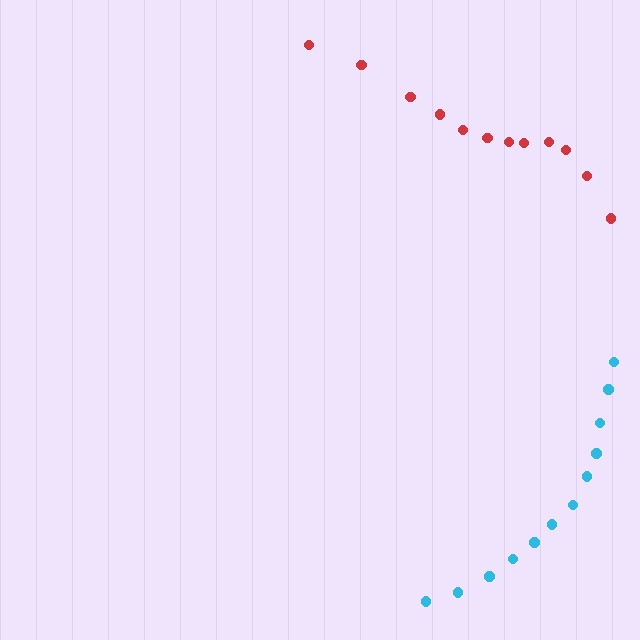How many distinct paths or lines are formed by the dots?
There are 2 distinct paths.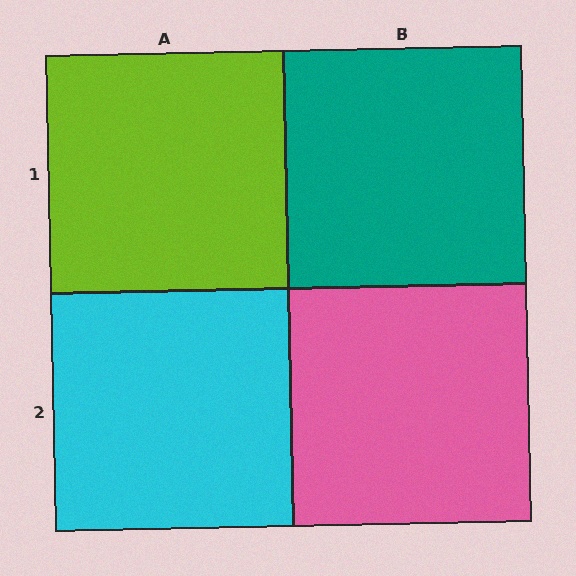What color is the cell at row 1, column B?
Teal.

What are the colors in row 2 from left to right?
Cyan, pink.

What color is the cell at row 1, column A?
Lime.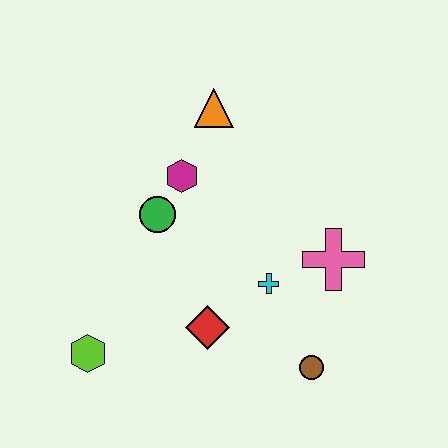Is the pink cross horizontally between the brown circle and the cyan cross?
No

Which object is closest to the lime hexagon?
The red diamond is closest to the lime hexagon.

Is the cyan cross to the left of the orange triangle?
No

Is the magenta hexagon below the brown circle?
No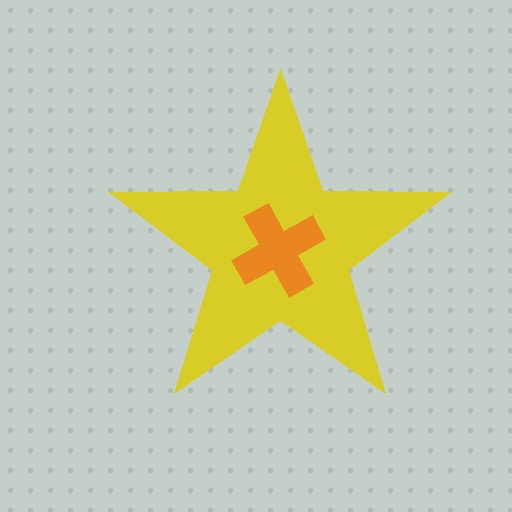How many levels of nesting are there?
2.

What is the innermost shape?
The orange cross.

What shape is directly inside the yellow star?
The orange cross.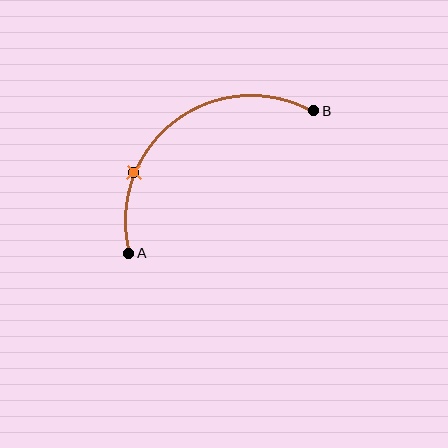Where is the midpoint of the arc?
The arc midpoint is the point on the curve farthest from the straight line joining A and B. It sits above and to the left of that line.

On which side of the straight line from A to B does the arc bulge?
The arc bulges above and to the left of the straight line connecting A and B.